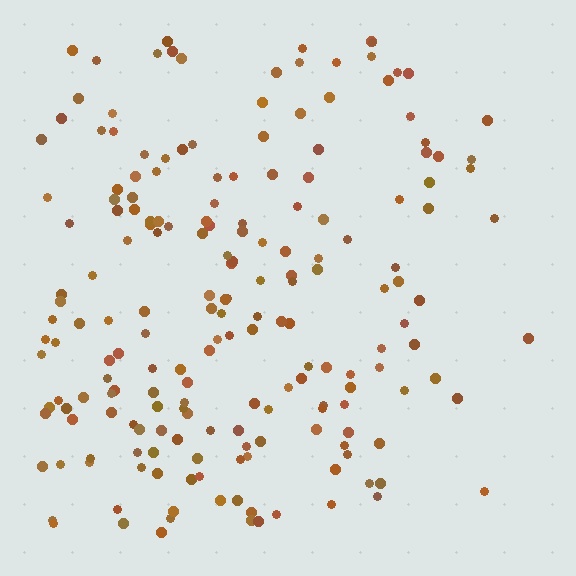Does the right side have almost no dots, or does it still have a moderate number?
Still a moderate number, just noticeably fewer than the left.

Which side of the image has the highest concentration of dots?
The left.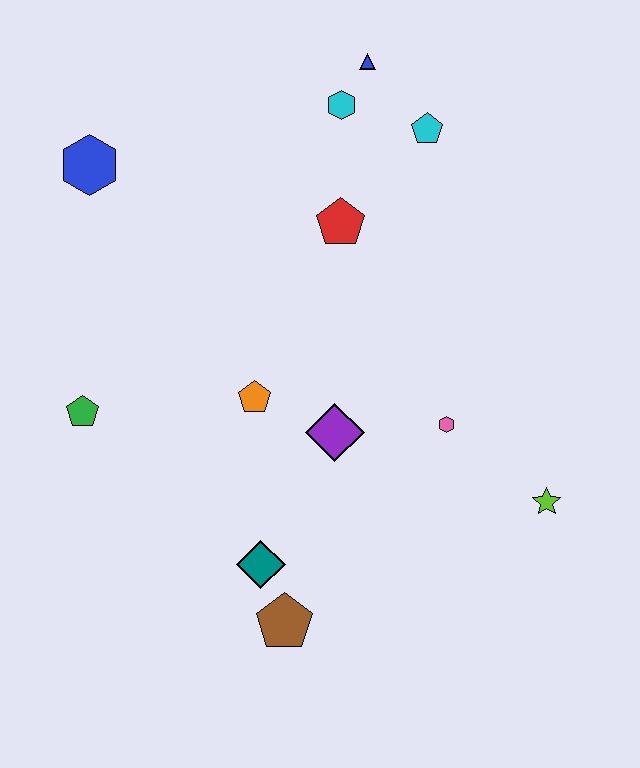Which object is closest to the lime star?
The pink hexagon is closest to the lime star.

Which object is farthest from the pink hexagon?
The blue hexagon is farthest from the pink hexagon.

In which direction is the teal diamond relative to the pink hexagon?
The teal diamond is to the left of the pink hexagon.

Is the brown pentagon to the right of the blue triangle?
No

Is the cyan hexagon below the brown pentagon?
No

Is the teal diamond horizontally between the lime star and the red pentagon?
No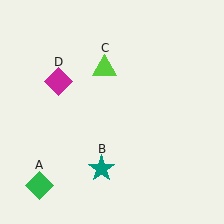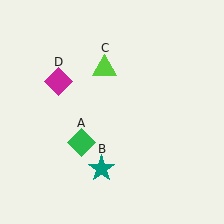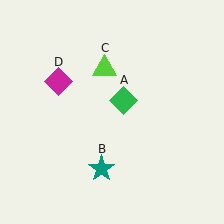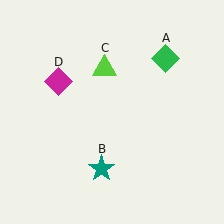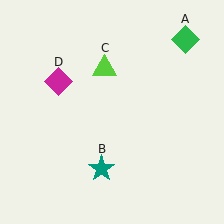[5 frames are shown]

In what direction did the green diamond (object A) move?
The green diamond (object A) moved up and to the right.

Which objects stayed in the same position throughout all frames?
Teal star (object B) and lime triangle (object C) and magenta diamond (object D) remained stationary.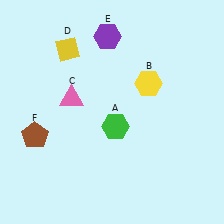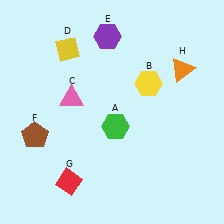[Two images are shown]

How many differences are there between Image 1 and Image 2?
There are 2 differences between the two images.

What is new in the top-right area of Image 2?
An orange triangle (H) was added in the top-right area of Image 2.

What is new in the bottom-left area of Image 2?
A red diamond (G) was added in the bottom-left area of Image 2.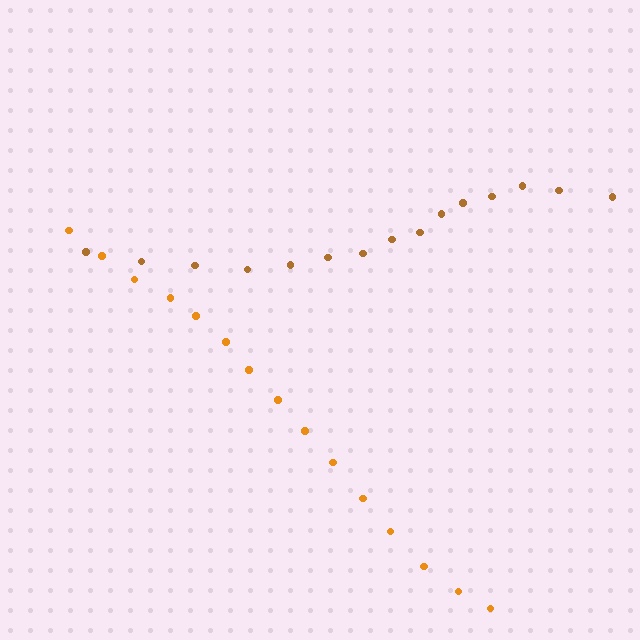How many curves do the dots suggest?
There are 2 distinct paths.